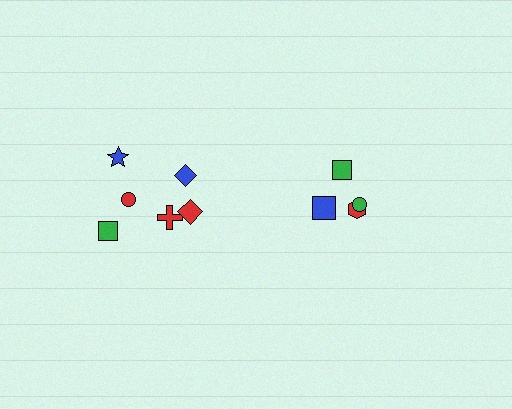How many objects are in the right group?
There are 4 objects.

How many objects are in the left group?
There are 6 objects.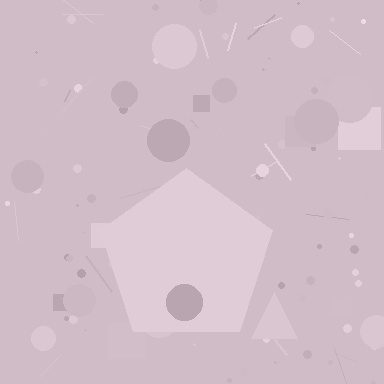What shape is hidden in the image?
A pentagon is hidden in the image.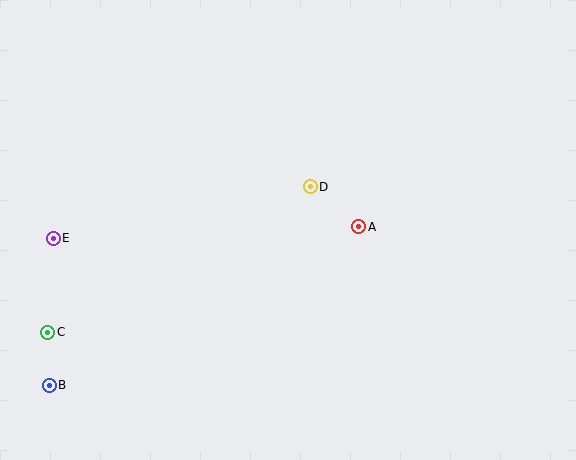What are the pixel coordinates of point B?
Point B is at (49, 385).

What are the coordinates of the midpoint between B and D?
The midpoint between B and D is at (180, 286).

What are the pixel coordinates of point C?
Point C is at (48, 332).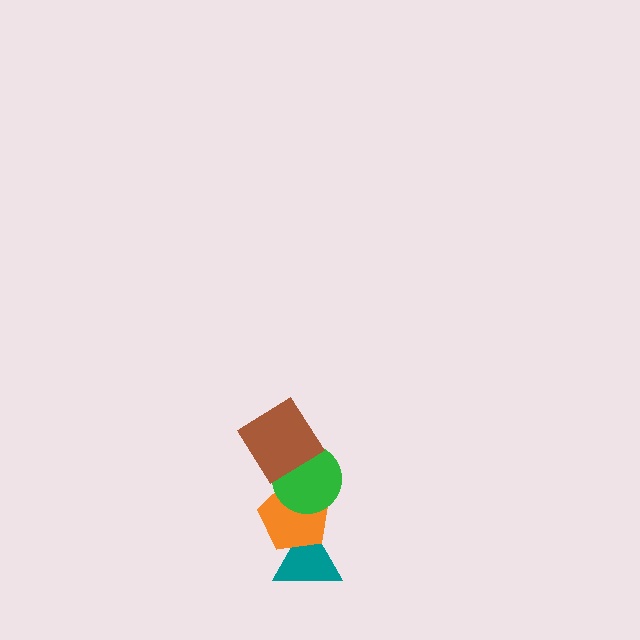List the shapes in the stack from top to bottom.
From top to bottom: the brown diamond, the green circle, the orange pentagon, the teal triangle.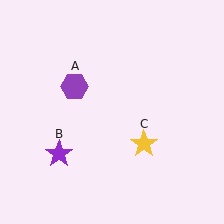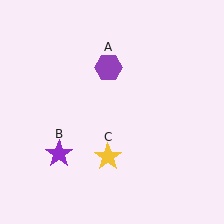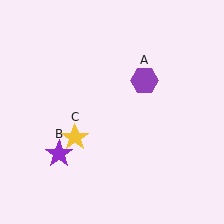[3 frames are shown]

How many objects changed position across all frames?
2 objects changed position: purple hexagon (object A), yellow star (object C).